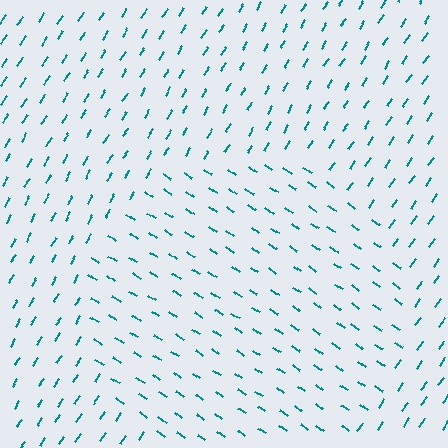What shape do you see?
I see a circle.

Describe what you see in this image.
The image is filled with small teal line segments. A circle region in the image has lines oriented differently from the surrounding lines, creating a visible texture boundary.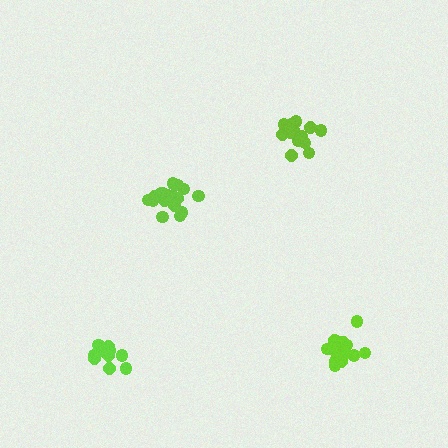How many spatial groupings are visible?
There are 4 spatial groupings.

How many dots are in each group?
Group 1: 18 dots, Group 2: 16 dots, Group 3: 16 dots, Group 4: 13 dots (63 total).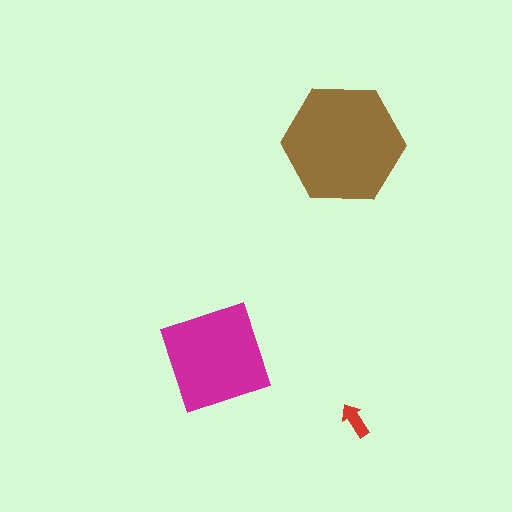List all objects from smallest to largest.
The red arrow, the magenta square, the brown hexagon.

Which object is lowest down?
The red arrow is bottommost.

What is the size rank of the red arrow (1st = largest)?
3rd.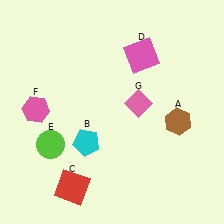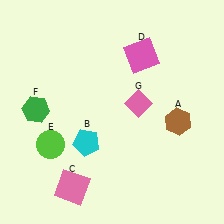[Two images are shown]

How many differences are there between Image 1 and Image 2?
There are 2 differences between the two images.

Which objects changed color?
C changed from red to pink. F changed from pink to green.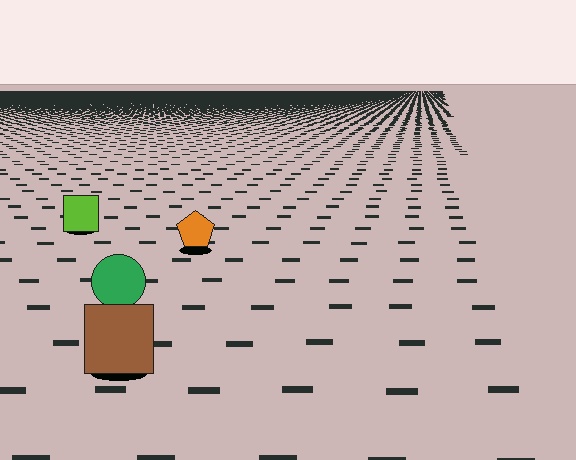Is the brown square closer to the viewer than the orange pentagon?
Yes. The brown square is closer — you can tell from the texture gradient: the ground texture is coarser near it.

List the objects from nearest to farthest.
From nearest to farthest: the brown square, the green circle, the orange pentagon, the lime square.